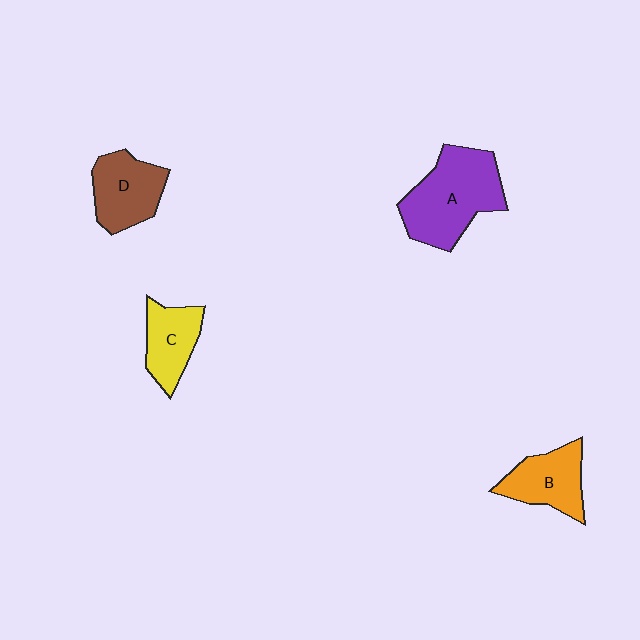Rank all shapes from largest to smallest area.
From largest to smallest: A (purple), D (brown), B (orange), C (yellow).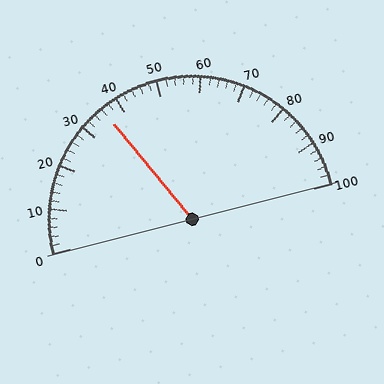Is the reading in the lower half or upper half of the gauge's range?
The reading is in the lower half of the range (0 to 100).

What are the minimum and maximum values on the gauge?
The gauge ranges from 0 to 100.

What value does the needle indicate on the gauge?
The needle indicates approximately 36.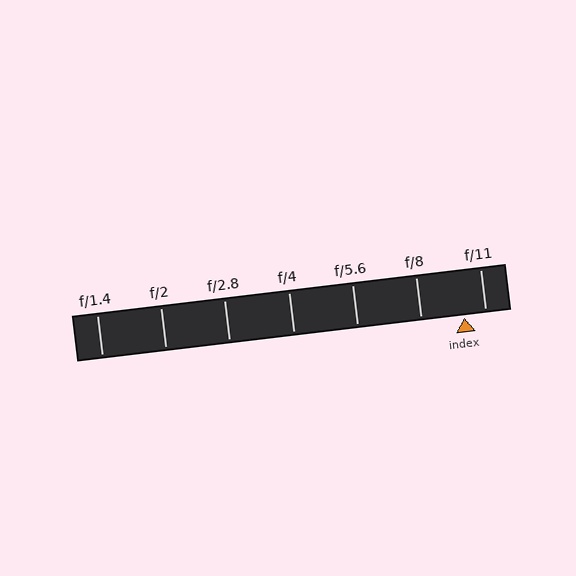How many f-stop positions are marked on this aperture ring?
There are 7 f-stop positions marked.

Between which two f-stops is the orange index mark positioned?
The index mark is between f/8 and f/11.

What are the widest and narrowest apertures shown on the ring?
The widest aperture shown is f/1.4 and the narrowest is f/11.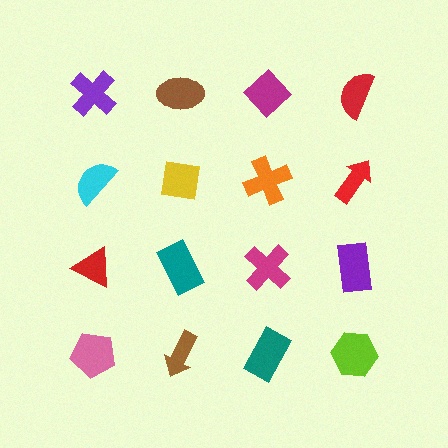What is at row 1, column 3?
A magenta diamond.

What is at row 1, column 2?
A brown ellipse.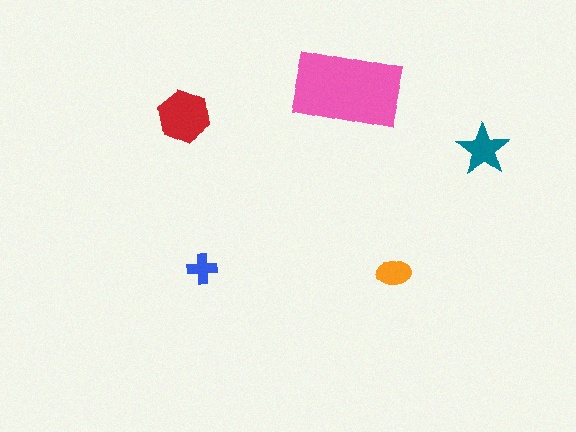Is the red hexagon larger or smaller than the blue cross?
Larger.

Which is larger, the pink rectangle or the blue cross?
The pink rectangle.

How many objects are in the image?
There are 5 objects in the image.